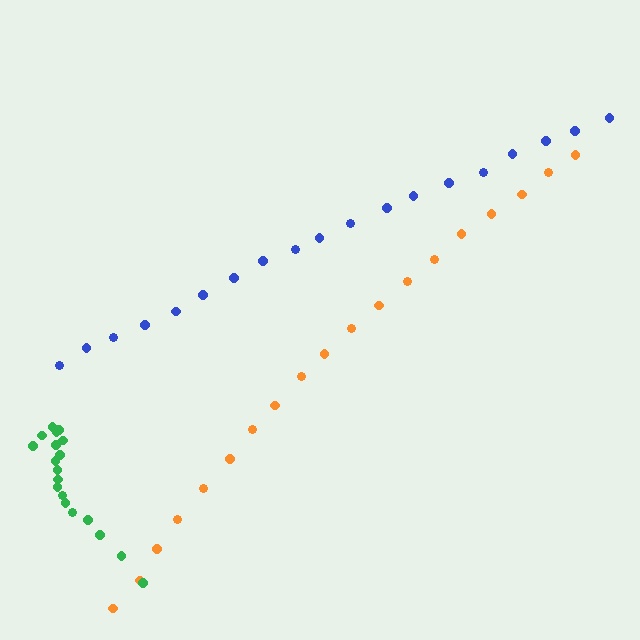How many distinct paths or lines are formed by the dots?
There are 3 distinct paths.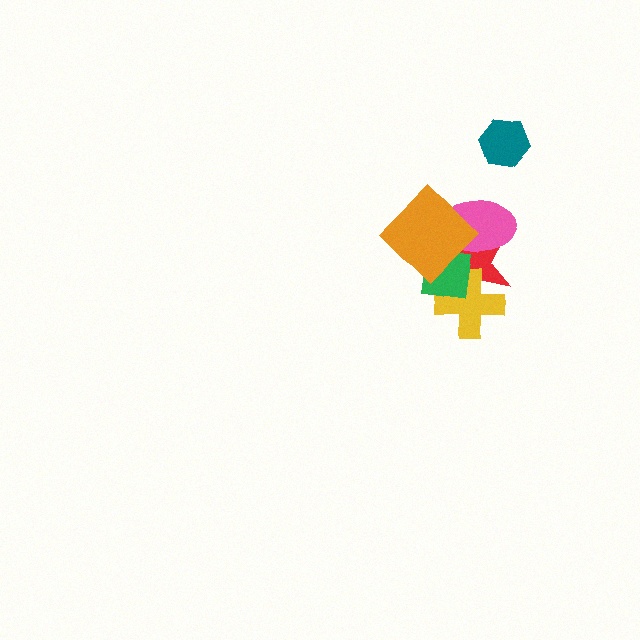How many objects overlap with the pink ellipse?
3 objects overlap with the pink ellipse.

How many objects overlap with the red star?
4 objects overlap with the red star.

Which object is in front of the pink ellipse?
The orange diamond is in front of the pink ellipse.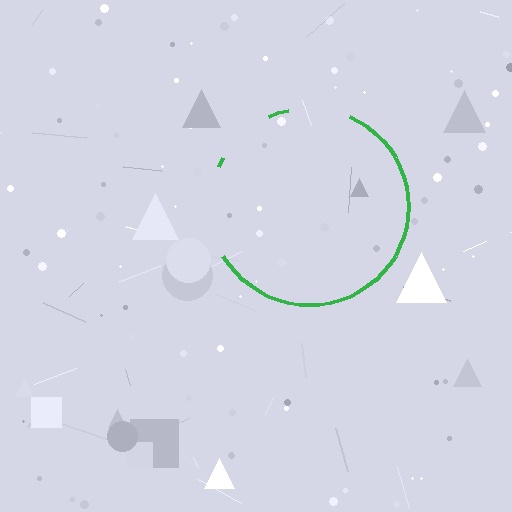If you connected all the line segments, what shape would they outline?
They would outline a circle.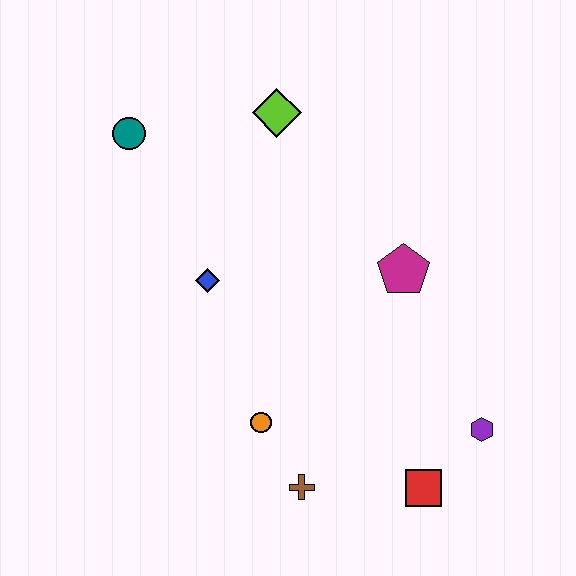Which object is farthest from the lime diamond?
The red square is farthest from the lime diamond.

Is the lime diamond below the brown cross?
No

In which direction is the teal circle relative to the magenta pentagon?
The teal circle is to the left of the magenta pentagon.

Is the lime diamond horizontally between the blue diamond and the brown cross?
Yes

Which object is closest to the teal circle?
The lime diamond is closest to the teal circle.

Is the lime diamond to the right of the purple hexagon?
No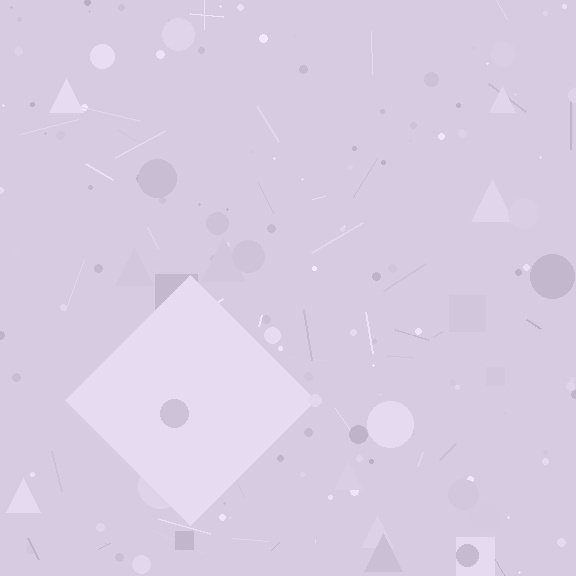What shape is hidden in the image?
A diamond is hidden in the image.